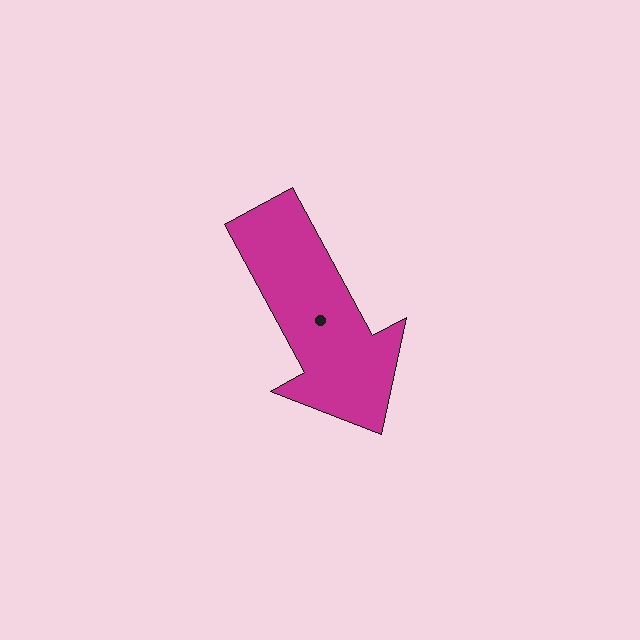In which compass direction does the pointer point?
Southeast.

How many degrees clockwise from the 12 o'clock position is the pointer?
Approximately 152 degrees.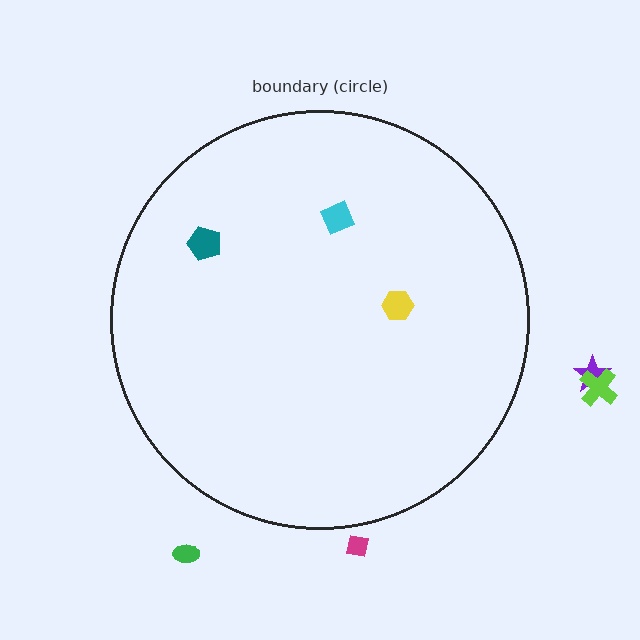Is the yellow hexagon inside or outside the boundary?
Inside.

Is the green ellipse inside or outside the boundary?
Outside.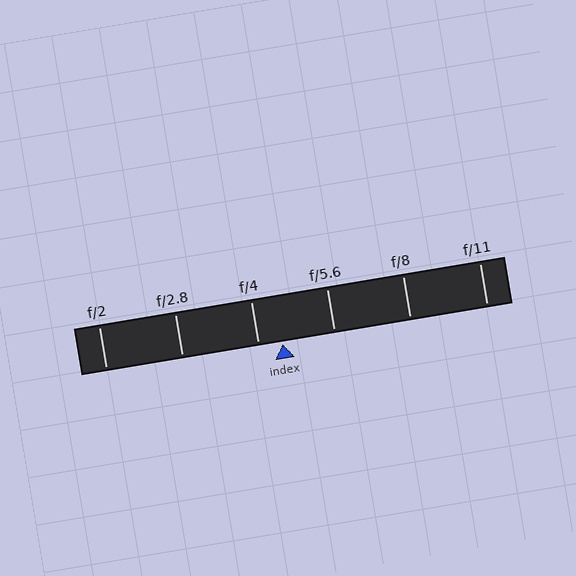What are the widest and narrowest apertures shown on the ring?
The widest aperture shown is f/2 and the narrowest is f/11.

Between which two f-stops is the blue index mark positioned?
The index mark is between f/4 and f/5.6.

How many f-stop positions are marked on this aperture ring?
There are 6 f-stop positions marked.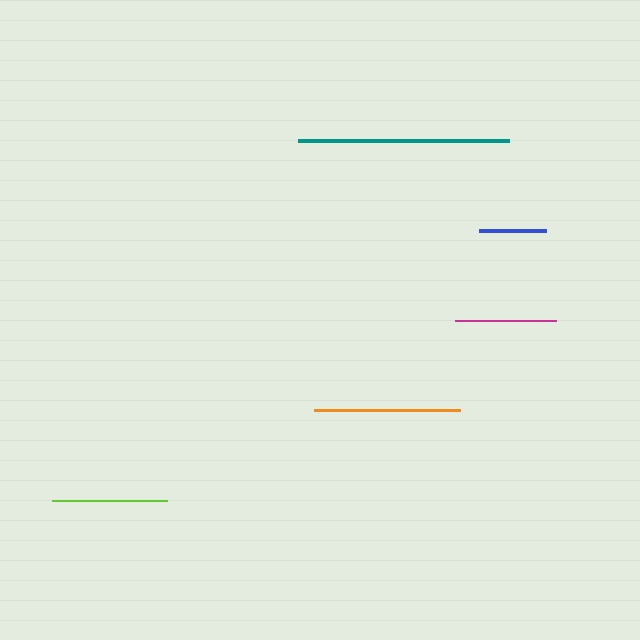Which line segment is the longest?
The teal line is the longest at approximately 211 pixels.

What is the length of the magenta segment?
The magenta segment is approximately 100 pixels long.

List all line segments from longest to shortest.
From longest to shortest: teal, orange, lime, magenta, blue.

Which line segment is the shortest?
The blue line is the shortest at approximately 67 pixels.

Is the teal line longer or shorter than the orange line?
The teal line is longer than the orange line.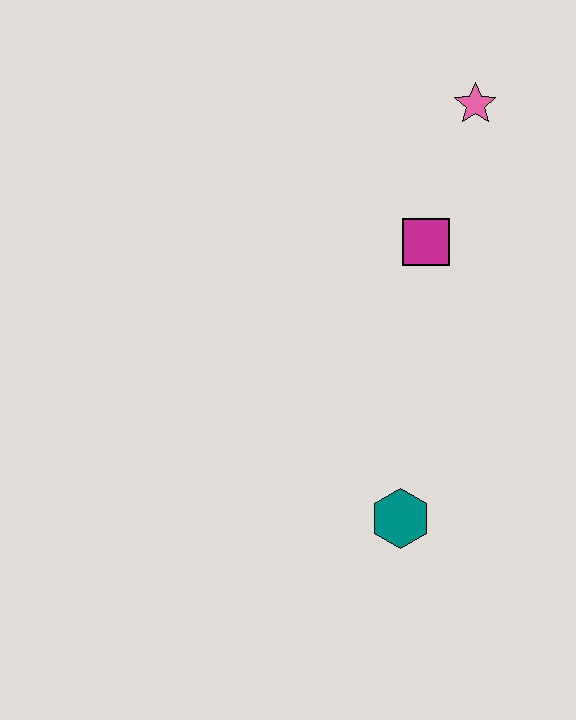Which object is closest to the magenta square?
The pink star is closest to the magenta square.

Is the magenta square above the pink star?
No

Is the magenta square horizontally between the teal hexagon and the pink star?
Yes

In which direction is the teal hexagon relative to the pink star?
The teal hexagon is below the pink star.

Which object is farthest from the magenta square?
The teal hexagon is farthest from the magenta square.